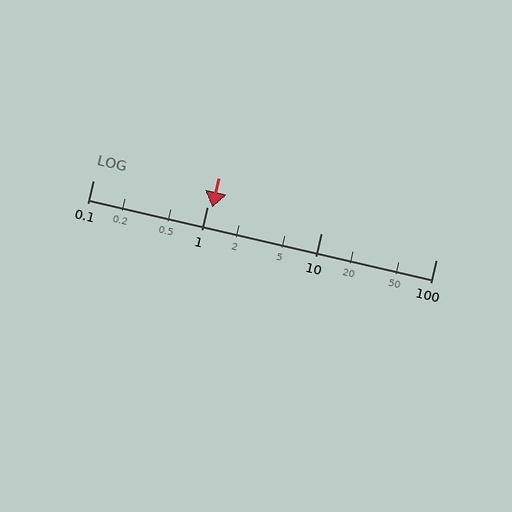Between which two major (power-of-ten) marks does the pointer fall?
The pointer is between 1 and 10.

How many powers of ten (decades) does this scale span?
The scale spans 3 decades, from 0.1 to 100.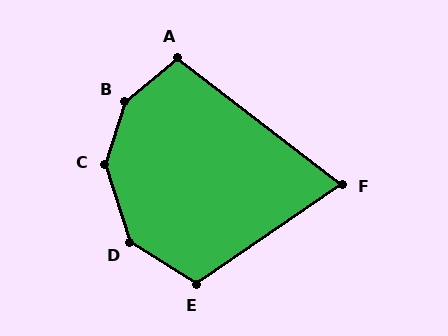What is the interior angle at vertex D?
Approximately 141 degrees (obtuse).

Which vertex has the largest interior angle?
B, at approximately 147 degrees.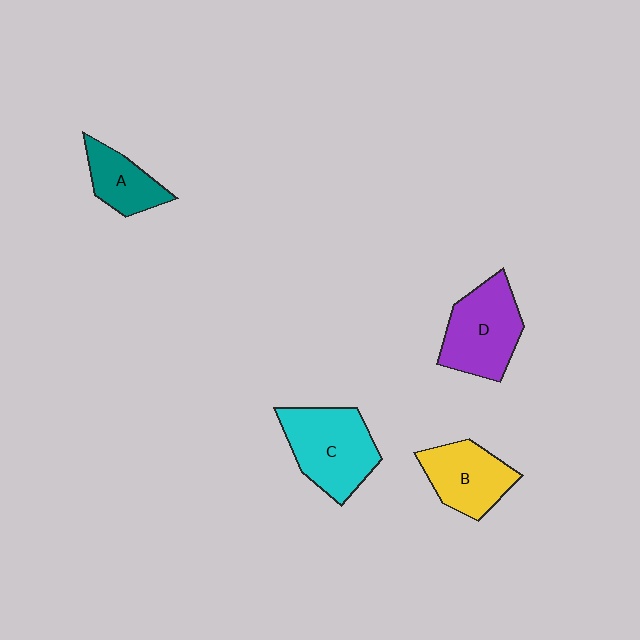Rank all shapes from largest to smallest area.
From largest to smallest: C (cyan), D (purple), B (yellow), A (teal).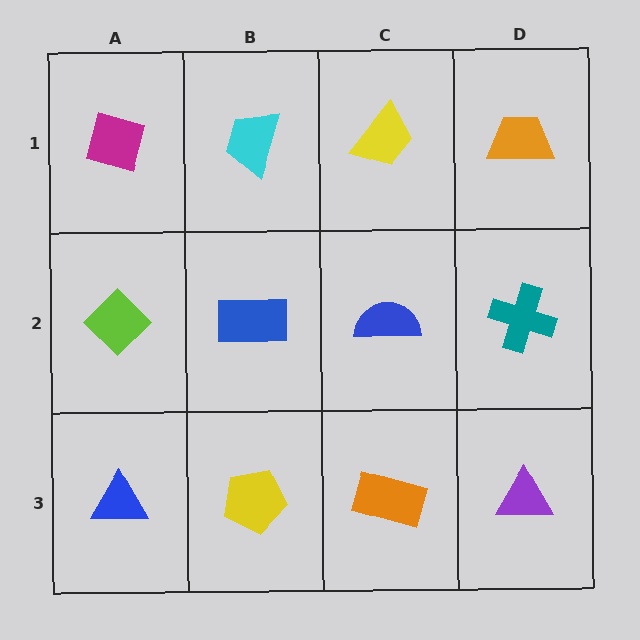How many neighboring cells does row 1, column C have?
3.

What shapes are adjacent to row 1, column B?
A blue rectangle (row 2, column B), a magenta diamond (row 1, column A), a yellow trapezoid (row 1, column C).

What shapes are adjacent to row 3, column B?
A blue rectangle (row 2, column B), a blue triangle (row 3, column A), an orange rectangle (row 3, column C).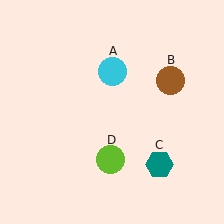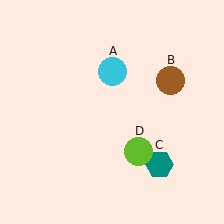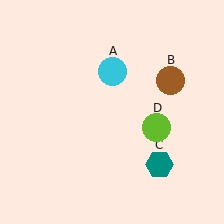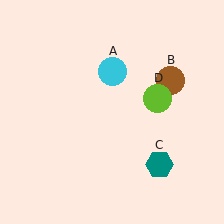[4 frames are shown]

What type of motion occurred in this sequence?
The lime circle (object D) rotated counterclockwise around the center of the scene.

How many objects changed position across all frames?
1 object changed position: lime circle (object D).